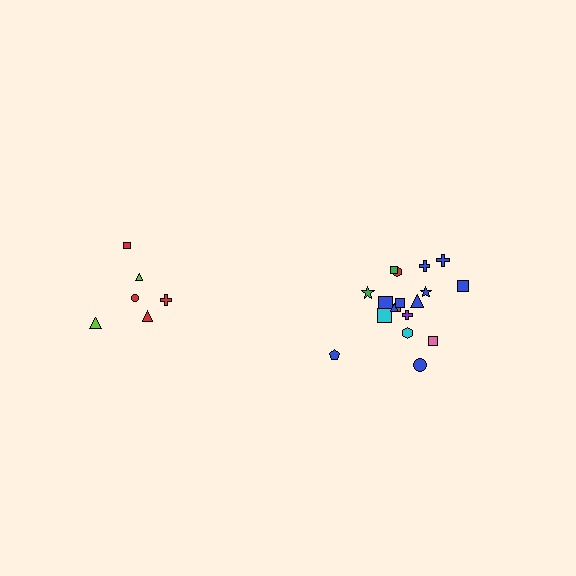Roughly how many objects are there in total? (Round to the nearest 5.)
Roughly 25 objects in total.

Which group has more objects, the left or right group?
The right group.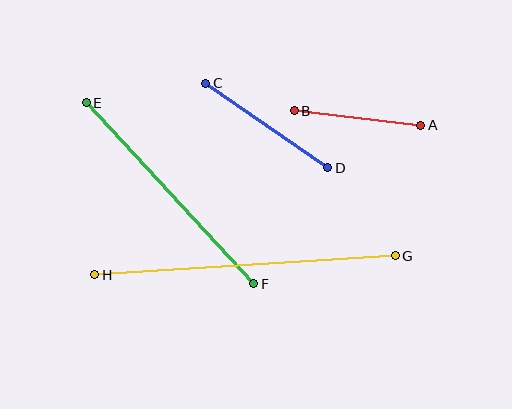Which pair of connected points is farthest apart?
Points G and H are farthest apart.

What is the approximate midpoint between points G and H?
The midpoint is at approximately (245, 265) pixels.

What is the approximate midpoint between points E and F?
The midpoint is at approximately (170, 193) pixels.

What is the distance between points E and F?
The distance is approximately 246 pixels.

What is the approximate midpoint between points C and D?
The midpoint is at approximately (267, 125) pixels.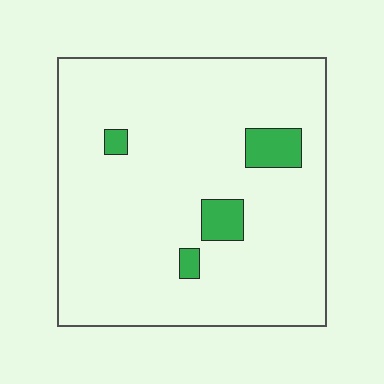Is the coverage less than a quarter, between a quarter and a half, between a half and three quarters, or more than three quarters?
Less than a quarter.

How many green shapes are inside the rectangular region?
4.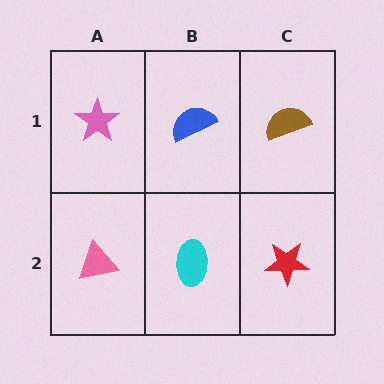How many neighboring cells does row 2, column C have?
2.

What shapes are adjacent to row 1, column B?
A cyan ellipse (row 2, column B), a pink star (row 1, column A), a brown semicircle (row 1, column C).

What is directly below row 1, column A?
A pink triangle.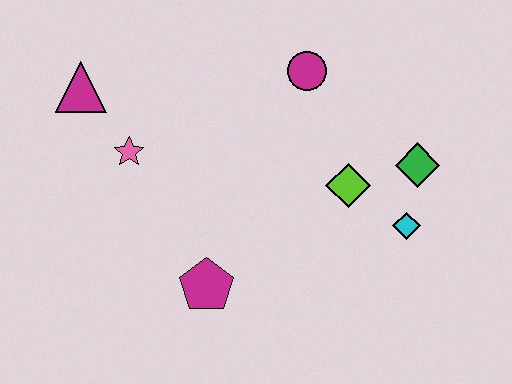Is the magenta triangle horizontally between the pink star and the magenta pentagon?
No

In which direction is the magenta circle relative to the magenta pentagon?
The magenta circle is above the magenta pentagon.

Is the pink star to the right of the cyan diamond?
No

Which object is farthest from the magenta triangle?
The cyan diamond is farthest from the magenta triangle.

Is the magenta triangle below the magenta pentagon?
No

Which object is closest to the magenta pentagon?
The pink star is closest to the magenta pentagon.